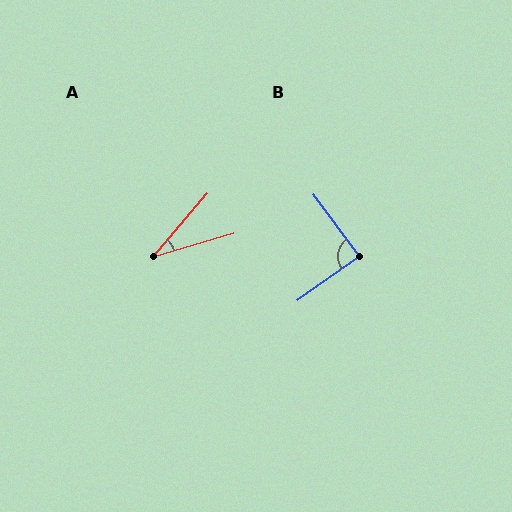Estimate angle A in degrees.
Approximately 33 degrees.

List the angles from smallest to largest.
A (33°), B (89°).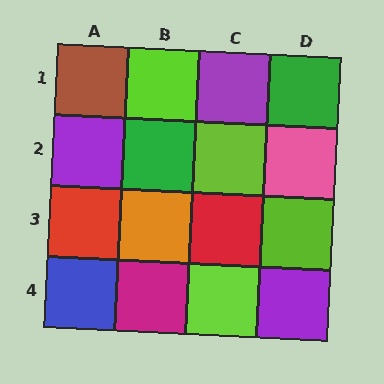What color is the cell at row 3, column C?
Red.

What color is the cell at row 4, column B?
Magenta.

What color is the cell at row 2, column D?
Pink.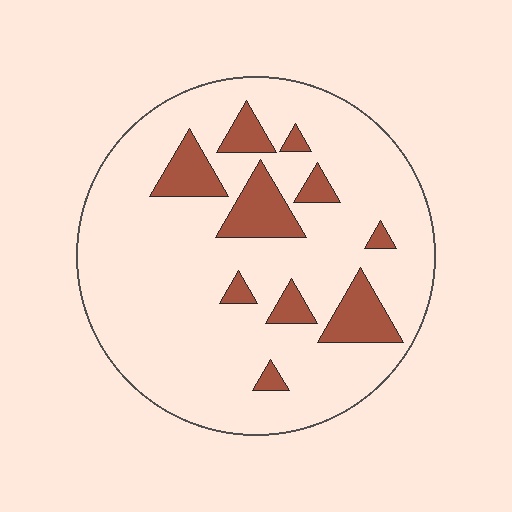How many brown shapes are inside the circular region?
10.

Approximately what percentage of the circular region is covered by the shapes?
Approximately 15%.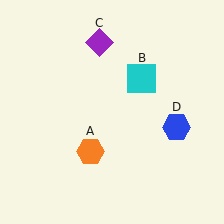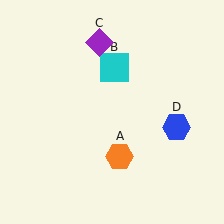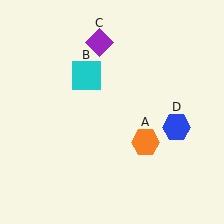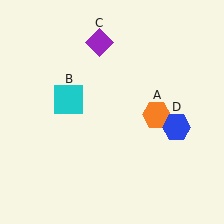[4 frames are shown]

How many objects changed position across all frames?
2 objects changed position: orange hexagon (object A), cyan square (object B).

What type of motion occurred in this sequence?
The orange hexagon (object A), cyan square (object B) rotated counterclockwise around the center of the scene.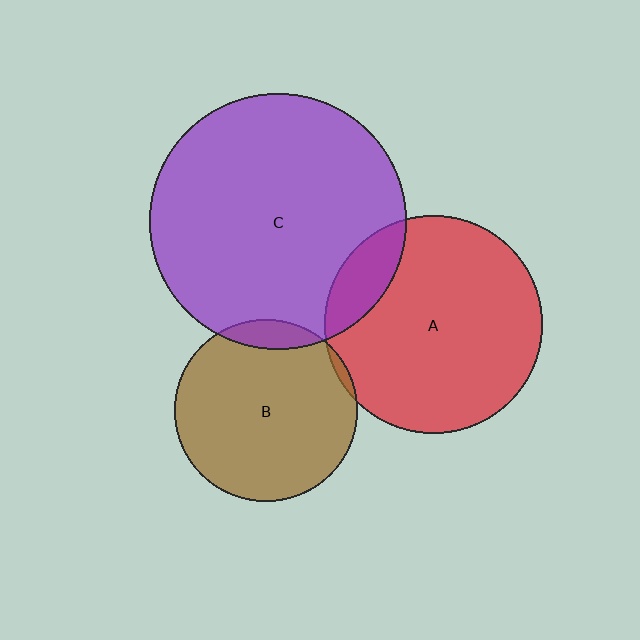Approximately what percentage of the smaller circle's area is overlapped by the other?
Approximately 5%.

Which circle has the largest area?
Circle C (purple).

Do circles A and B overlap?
Yes.